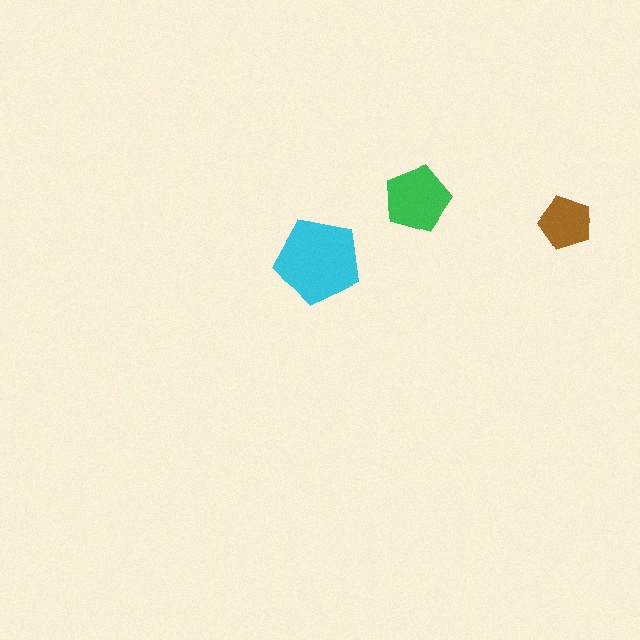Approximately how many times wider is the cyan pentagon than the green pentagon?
About 1.5 times wider.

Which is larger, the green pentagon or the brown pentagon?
The green one.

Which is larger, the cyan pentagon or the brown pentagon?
The cyan one.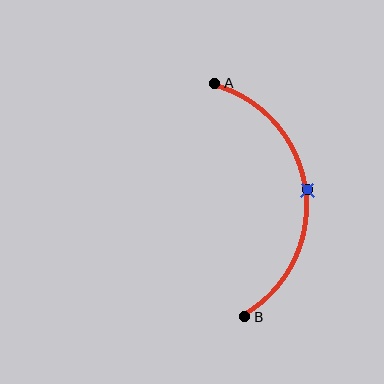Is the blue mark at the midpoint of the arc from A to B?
Yes. The blue mark lies on the arc at equal arc-length from both A and B — it is the arc midpoint.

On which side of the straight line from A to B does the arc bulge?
The arc bulges to the right of the straight line connecting A and B.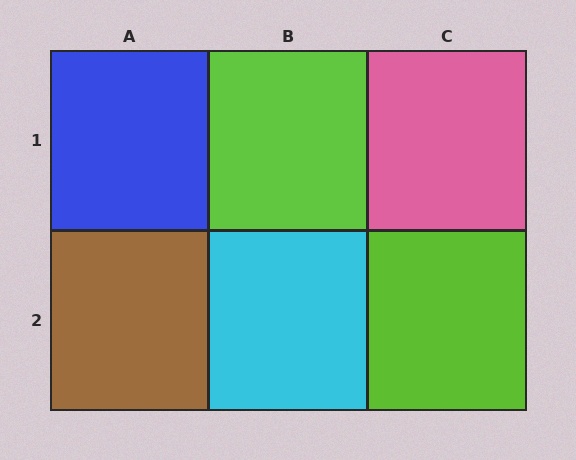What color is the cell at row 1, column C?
Pink.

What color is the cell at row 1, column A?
Blue.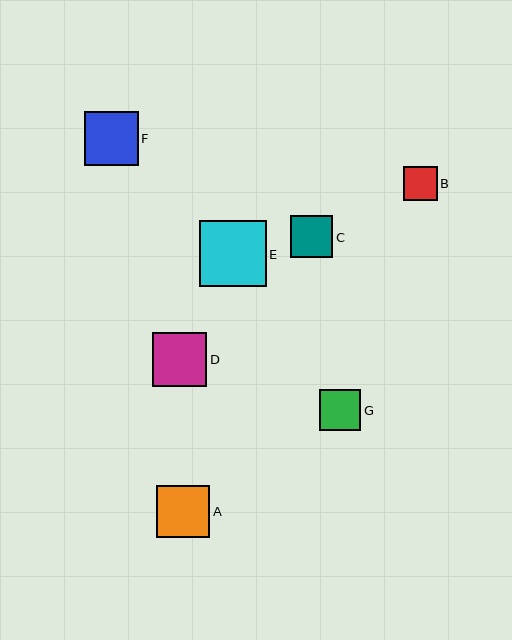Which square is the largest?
Square E is the largest with a size of approximately 66 pixels.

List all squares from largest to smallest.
From largest to smallest: E, D, F, A, C, G, B.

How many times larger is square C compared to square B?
Square C is approximately 1.2 times the size of square B.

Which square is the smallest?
Square B is the smallest with a size of approximately 34 pixels.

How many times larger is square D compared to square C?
Square D is approximately 1.3 times the size of square C.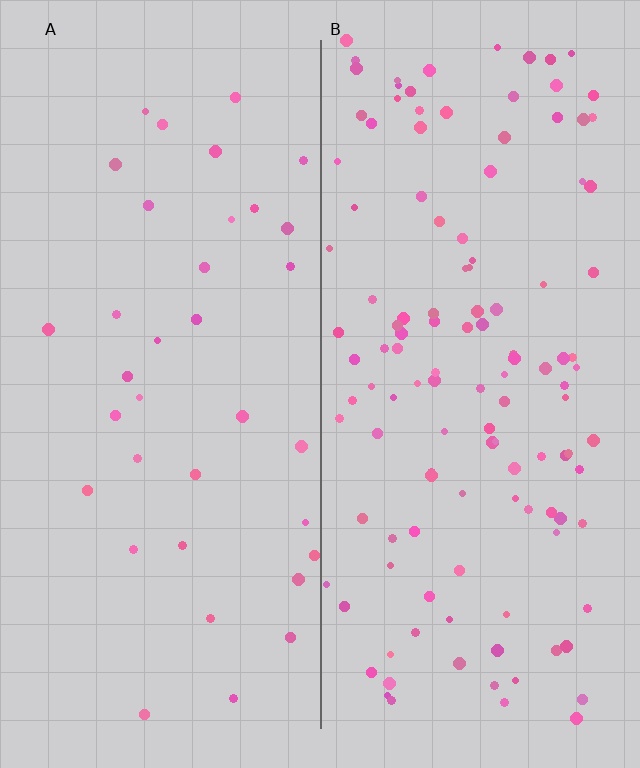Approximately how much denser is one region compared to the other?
Approximately 3.5× — region B over region A.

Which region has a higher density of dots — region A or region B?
B (the right).